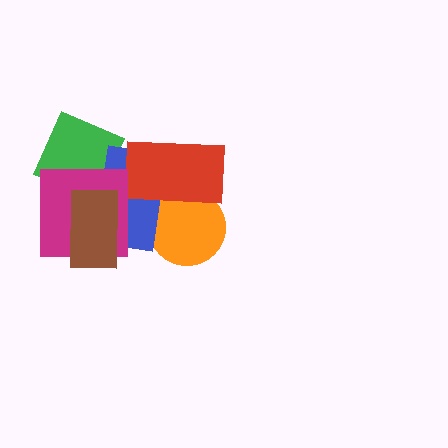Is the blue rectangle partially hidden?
Yes, it is partially covered by another shape.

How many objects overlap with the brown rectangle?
2 objects overlap with the brown rectangle.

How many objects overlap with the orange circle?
2 objects overlap with the orange circle.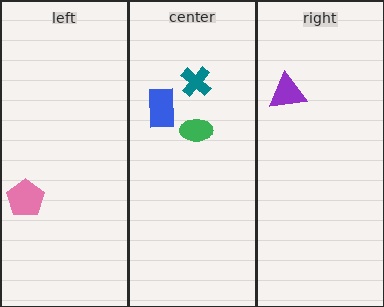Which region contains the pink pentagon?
The left region.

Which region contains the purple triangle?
The right region.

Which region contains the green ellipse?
The center region.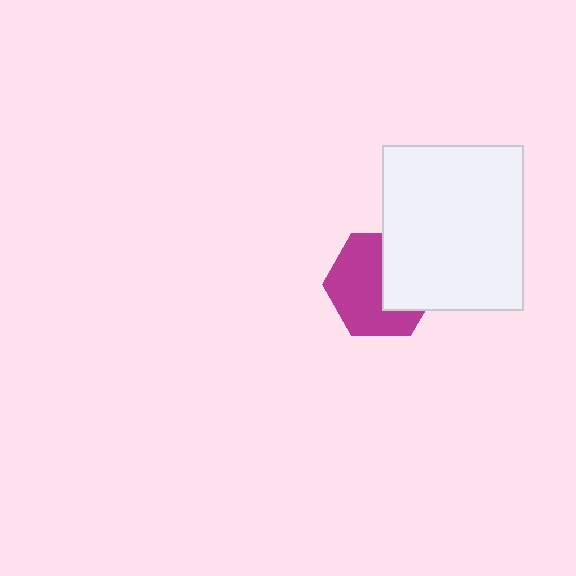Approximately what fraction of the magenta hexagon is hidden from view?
Roughly 40% of the magenta hexagon is hidden behind the white rectangle.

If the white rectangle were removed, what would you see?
You would see the complete magenta hexagon.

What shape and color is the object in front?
The object in front is a white rectangle.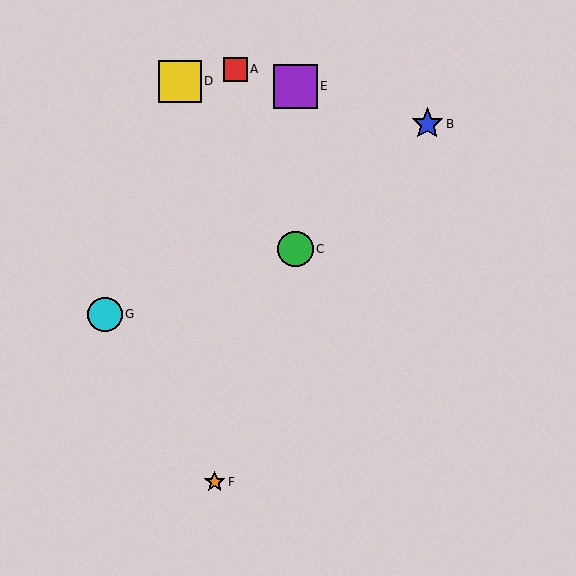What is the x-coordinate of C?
Object C is at x≈295.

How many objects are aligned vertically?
2 objects (C, E) are aligned vertically.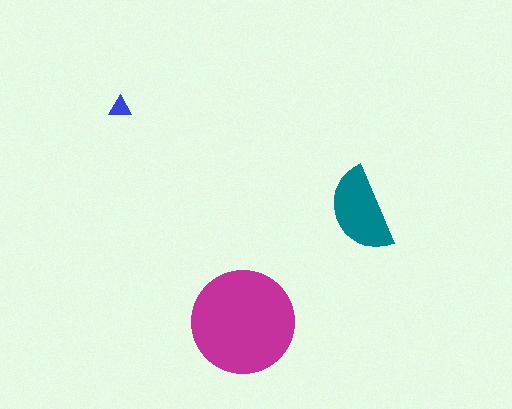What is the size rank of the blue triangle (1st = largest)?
3rd.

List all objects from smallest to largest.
The blue triangle, the teal semicircle, the magenta circle.